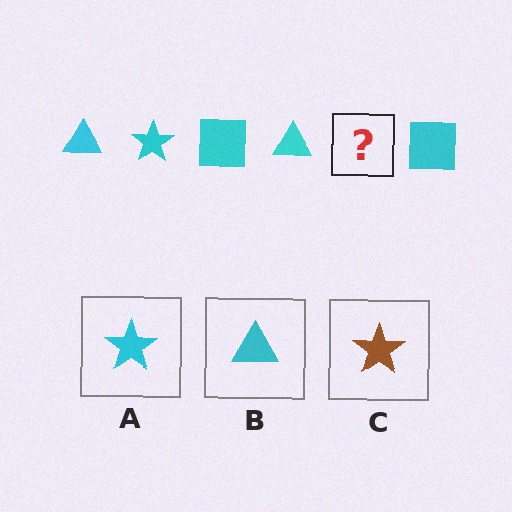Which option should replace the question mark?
Option A.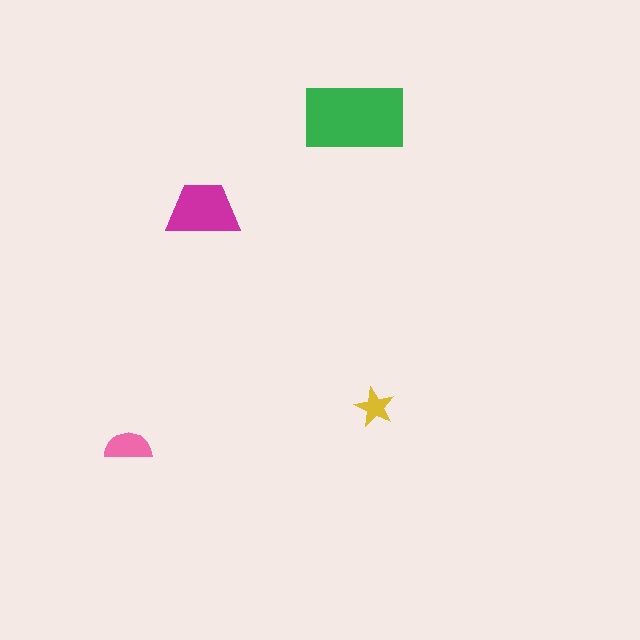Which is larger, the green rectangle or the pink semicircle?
The green rectangle.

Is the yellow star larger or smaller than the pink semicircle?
Smaller.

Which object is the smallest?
The yellow star.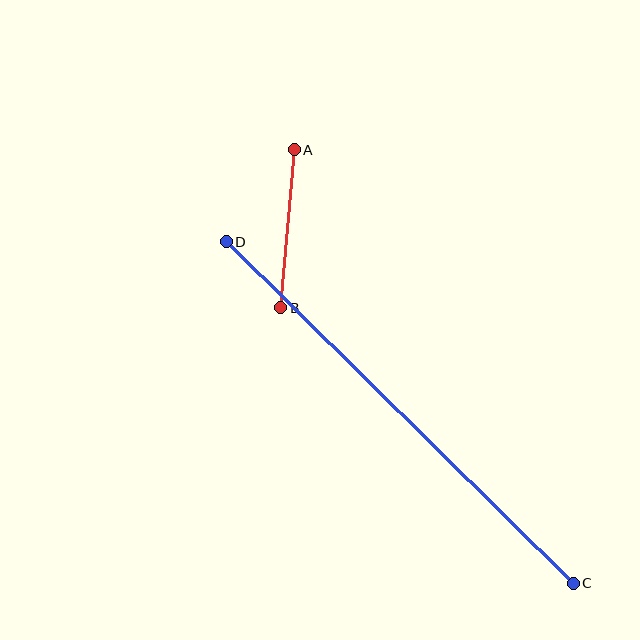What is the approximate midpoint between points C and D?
The midpoint is at approximately (400, 412) pixels.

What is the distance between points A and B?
The distance is approximately 159 pixels.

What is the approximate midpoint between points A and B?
The midpoint is at approximately (288, 229) pixels.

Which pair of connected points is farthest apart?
Points C and D are farthest apart.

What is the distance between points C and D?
The distance is approximately 486 pixels.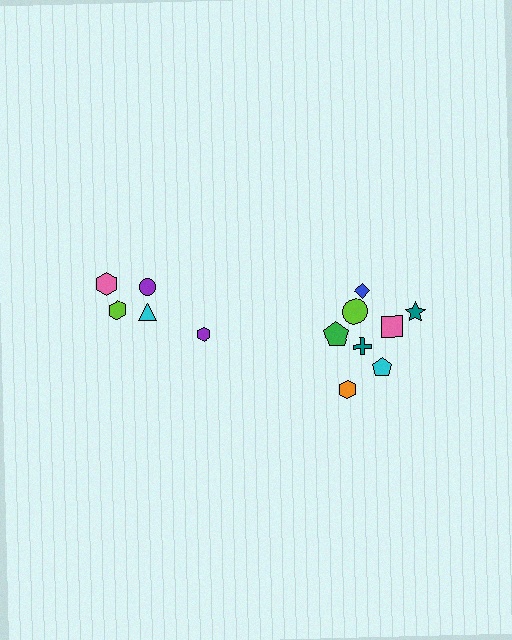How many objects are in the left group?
There are 5 objects.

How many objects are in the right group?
There are 8 objects.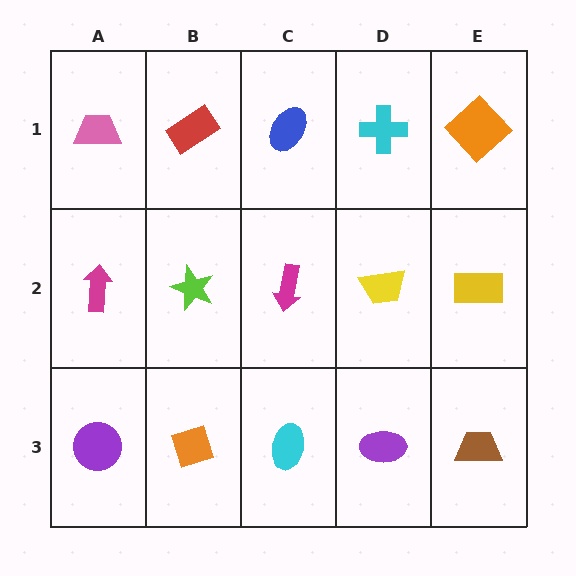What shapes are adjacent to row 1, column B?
A lime star (row 2, column B), a pink trapezoid (row 1, column A), a blue ellipse (row 1, column C).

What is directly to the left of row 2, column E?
A yellow trapezoid.